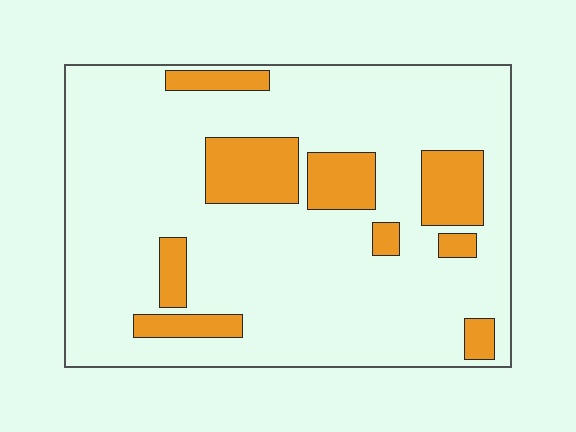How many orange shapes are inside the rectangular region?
9.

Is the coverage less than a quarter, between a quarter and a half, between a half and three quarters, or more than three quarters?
Less than a quarter.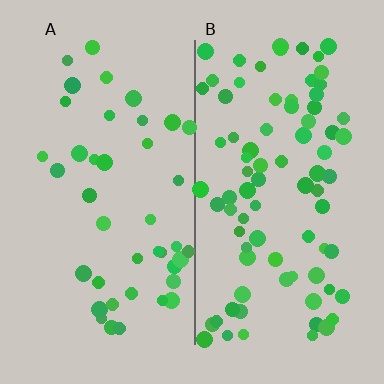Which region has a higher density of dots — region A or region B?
B (the right).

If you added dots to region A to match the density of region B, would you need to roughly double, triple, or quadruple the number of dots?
Approximately double.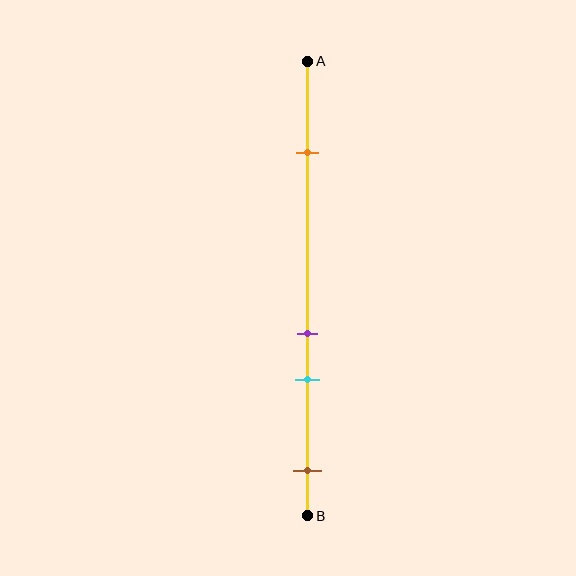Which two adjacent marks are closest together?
The purple and cyan marks are the closest adjacent pair.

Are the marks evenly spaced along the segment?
No, the marks are not evenly spaced.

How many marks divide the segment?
There are 4 marks dividing the segment.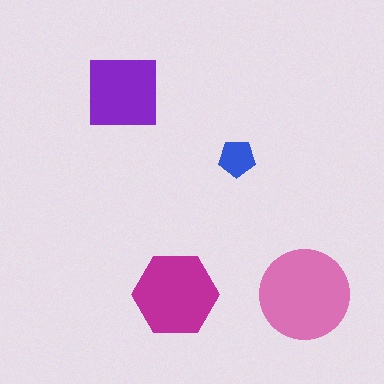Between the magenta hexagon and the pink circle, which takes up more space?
The pink circle.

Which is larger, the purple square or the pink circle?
The pink circle.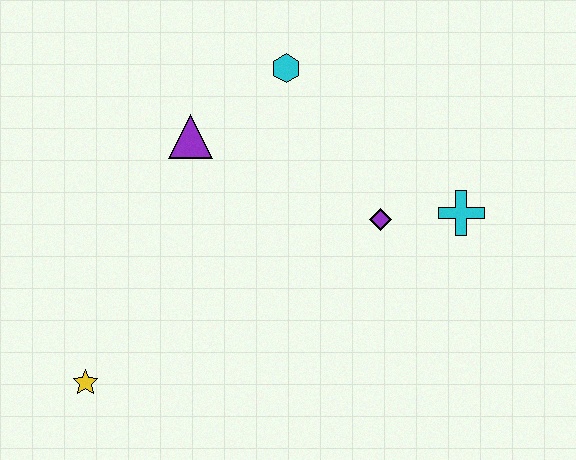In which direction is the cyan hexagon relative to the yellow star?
The cyan hexagon is above the yellow star.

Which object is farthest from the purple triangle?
The cyan cross is farthest from the purple triangle.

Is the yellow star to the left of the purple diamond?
Yes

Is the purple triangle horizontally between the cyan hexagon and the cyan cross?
No